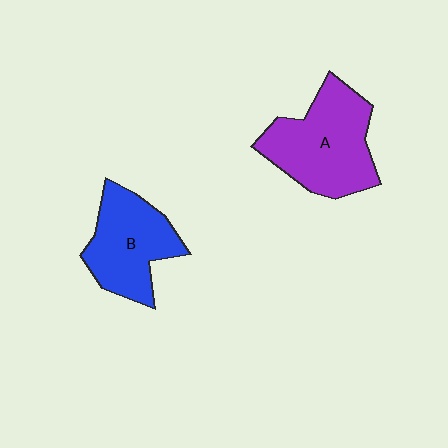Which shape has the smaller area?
Shape B (blue).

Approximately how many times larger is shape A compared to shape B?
Approximately 1.2 times.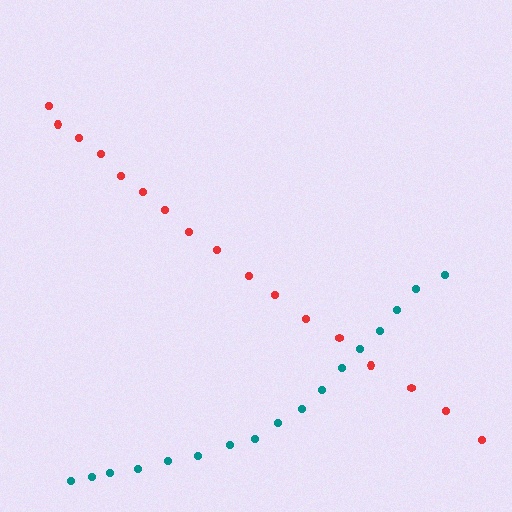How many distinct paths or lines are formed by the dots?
There are 2 distinct paths.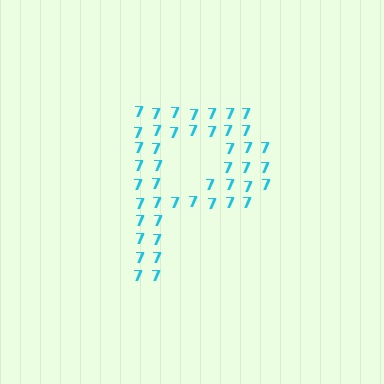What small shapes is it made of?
It is made of small digit 7's.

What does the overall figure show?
The overall figure shows the letter P.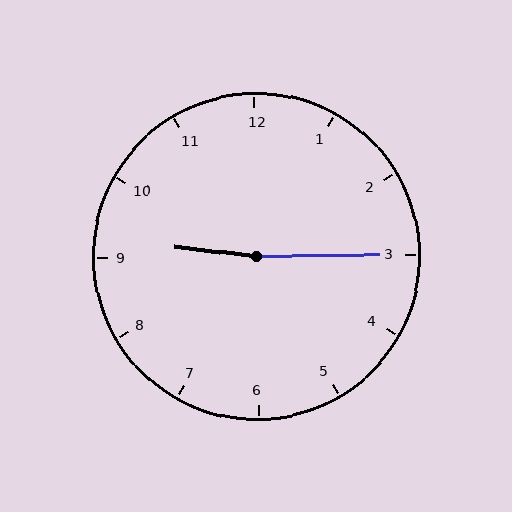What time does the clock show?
9:15.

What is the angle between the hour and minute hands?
Approximately 172 degrees.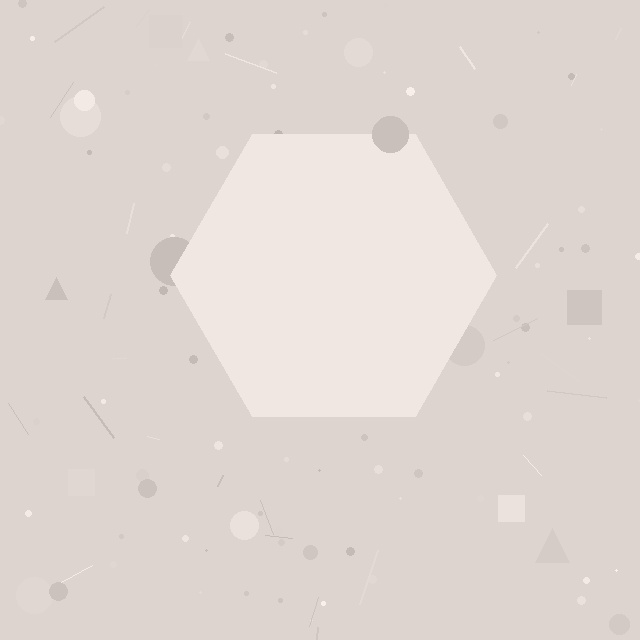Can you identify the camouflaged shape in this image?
The camouflaged shape is a hexagon.